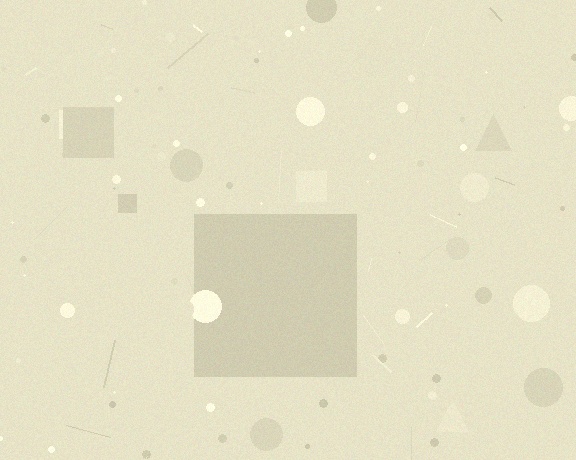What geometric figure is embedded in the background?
A square is embedded in the background.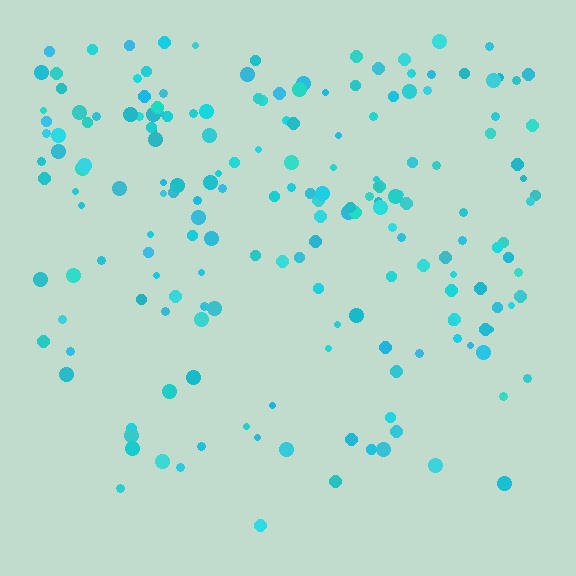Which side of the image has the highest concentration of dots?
The top.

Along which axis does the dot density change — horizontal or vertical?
Vertical.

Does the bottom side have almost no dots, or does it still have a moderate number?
Still a moderate number, just noticeably fewer than the top.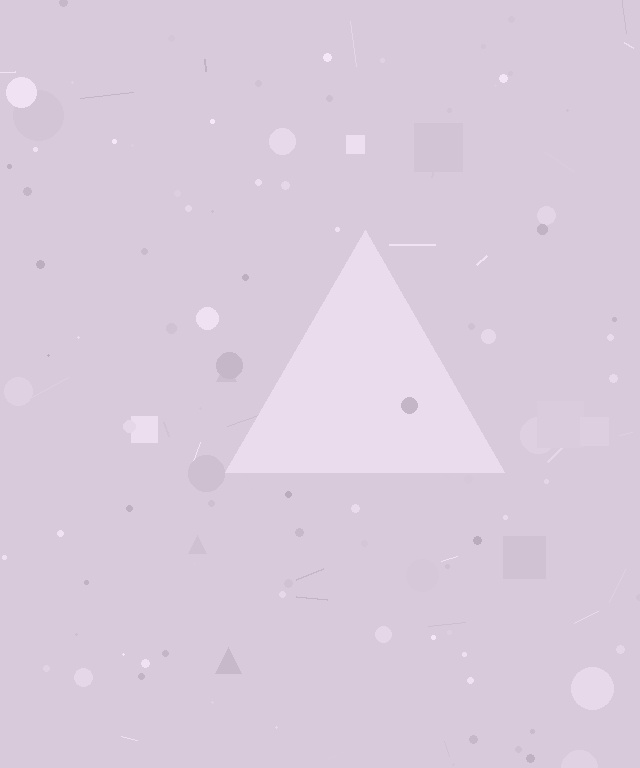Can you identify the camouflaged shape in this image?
The camouflaged shape is a triangle.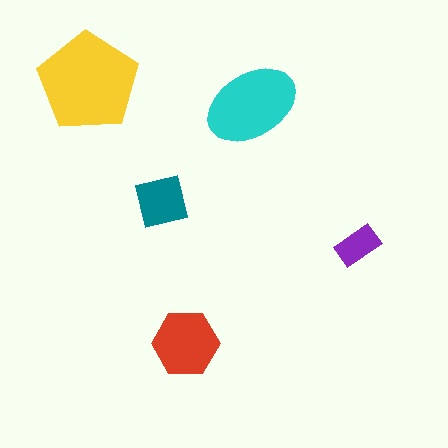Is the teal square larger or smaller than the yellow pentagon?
Smaller.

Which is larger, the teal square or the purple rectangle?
The teal square.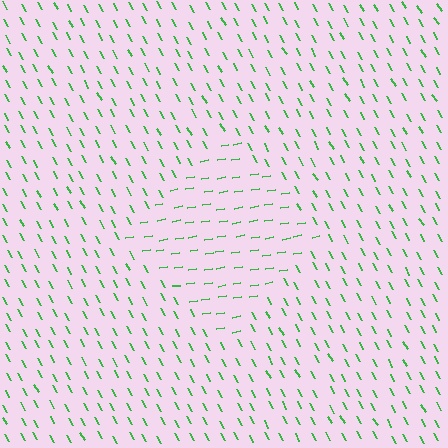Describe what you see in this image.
The image is filled with small green line segments. A diamond region in the image has lines oriented differently from the surrounding lines, creating a visible texture boundary.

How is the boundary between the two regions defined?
The boundary is defined purely by a change in line orientation (approximately 70 degrees difference). All lines are the same color and thickness.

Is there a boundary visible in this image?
Yes, there is a texture boundary formed by a change in line orientation.